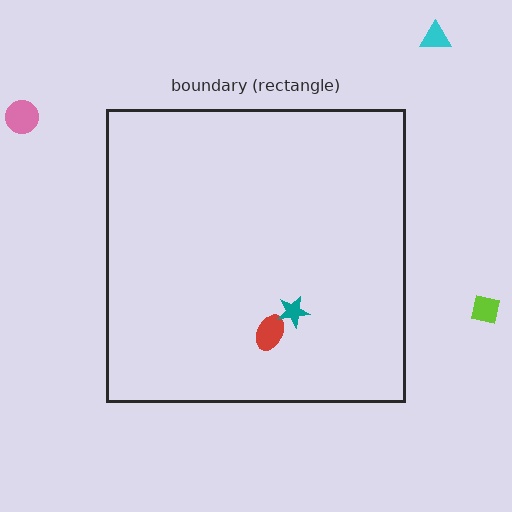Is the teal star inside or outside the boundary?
Inside.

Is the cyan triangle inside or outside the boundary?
Outside.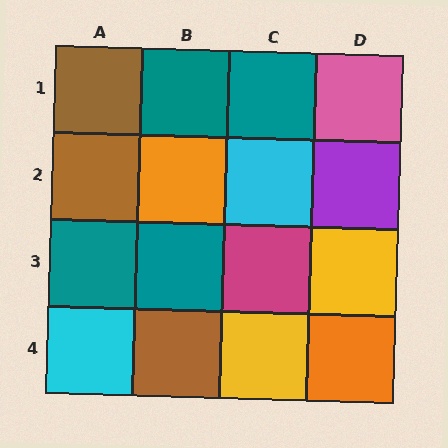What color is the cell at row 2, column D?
Purple.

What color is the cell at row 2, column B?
Orange.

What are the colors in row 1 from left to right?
Brown, teal, teal, pink.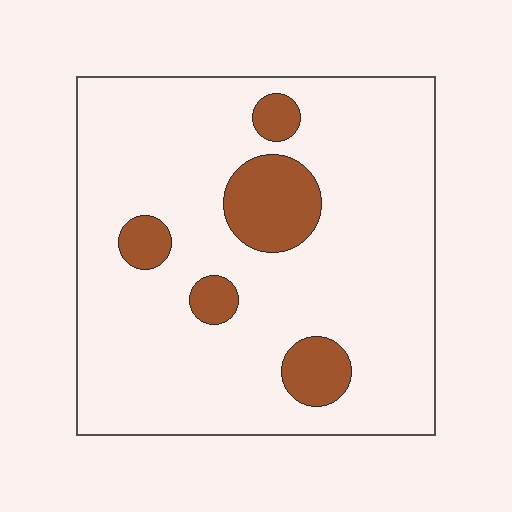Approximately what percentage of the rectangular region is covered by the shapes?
Approximately 15%.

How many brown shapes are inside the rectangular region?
5.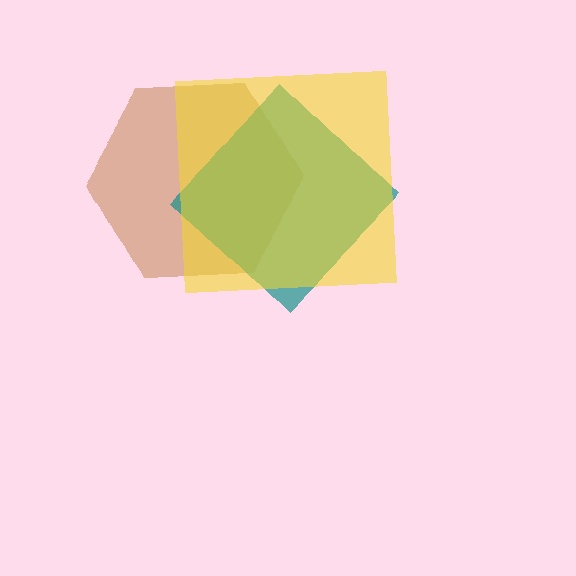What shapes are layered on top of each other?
The layered shapes are: a brown hexagon, a teal diamond, a yellow square.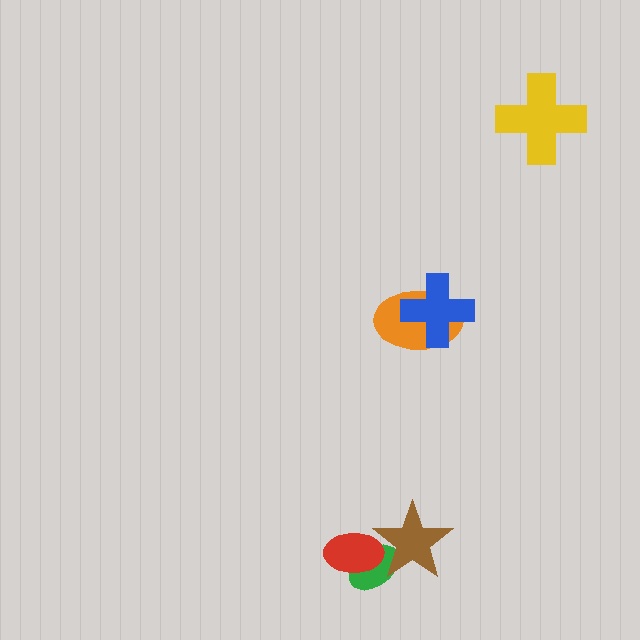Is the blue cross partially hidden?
No, no other shape covers it.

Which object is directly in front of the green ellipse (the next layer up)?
The red ellipse is directly in front of the green ellipse.